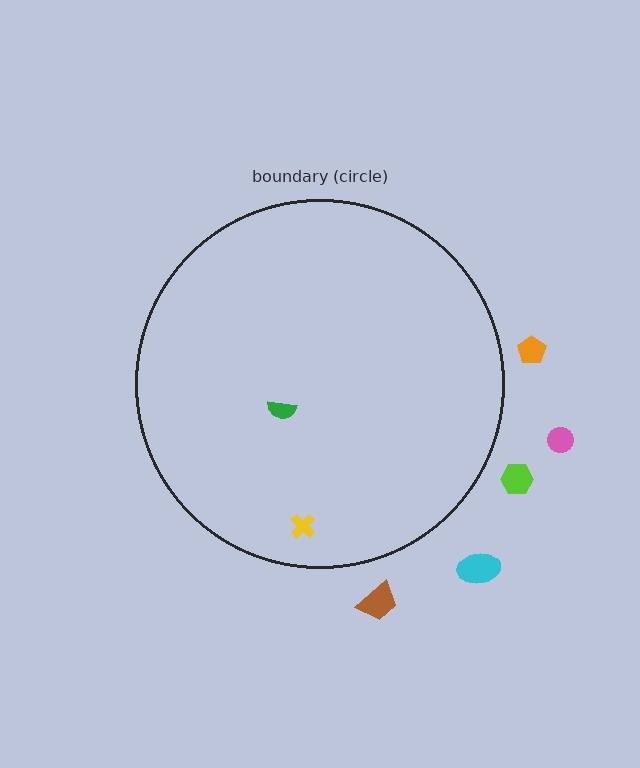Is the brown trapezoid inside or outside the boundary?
Outside.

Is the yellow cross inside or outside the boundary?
Inside.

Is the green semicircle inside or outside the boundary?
Inside.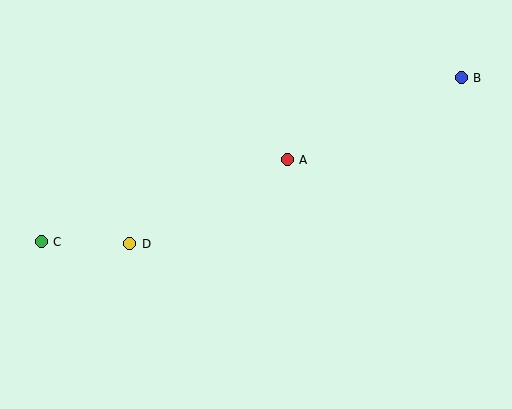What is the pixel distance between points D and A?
The distance between D and A is 178 pixels.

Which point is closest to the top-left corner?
Point C is closest to the top-left corner.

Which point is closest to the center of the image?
Point A at (287, 160) is closest to the center.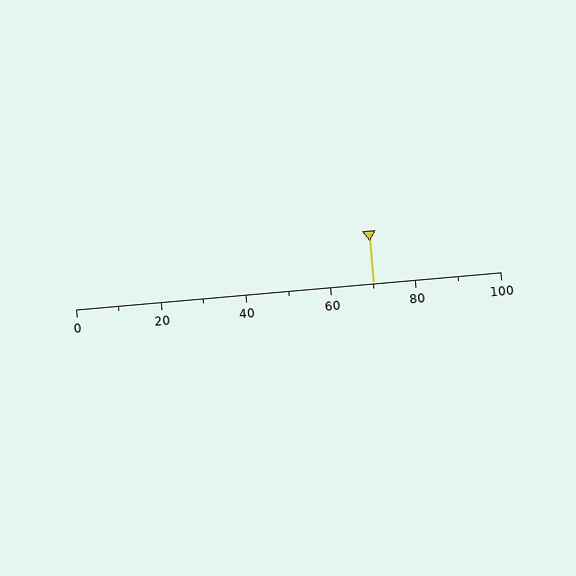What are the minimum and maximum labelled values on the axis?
The axis runs from 0 to 100.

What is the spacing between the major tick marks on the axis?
The major ticks are spaced 20 apart.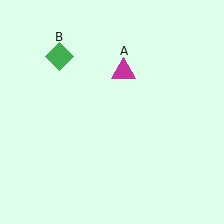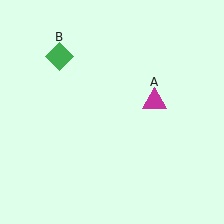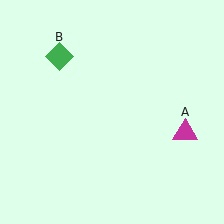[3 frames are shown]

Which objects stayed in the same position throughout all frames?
Green diamond (object B) remained stationary.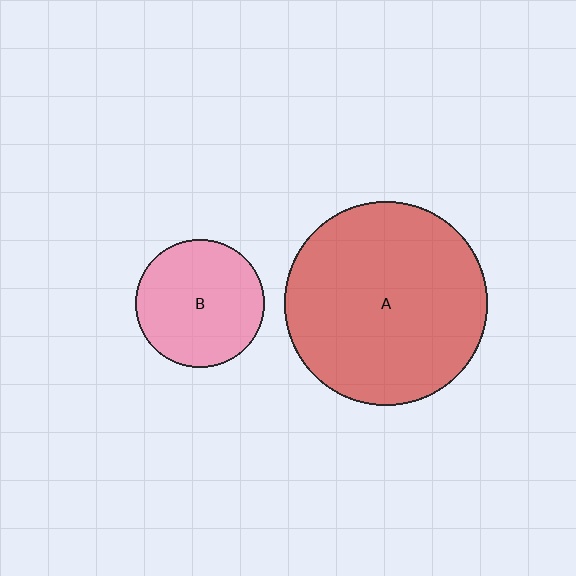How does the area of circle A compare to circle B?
Approximately 2.5 times.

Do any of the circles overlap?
No, none of the circles overlap.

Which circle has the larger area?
Circle A (red).